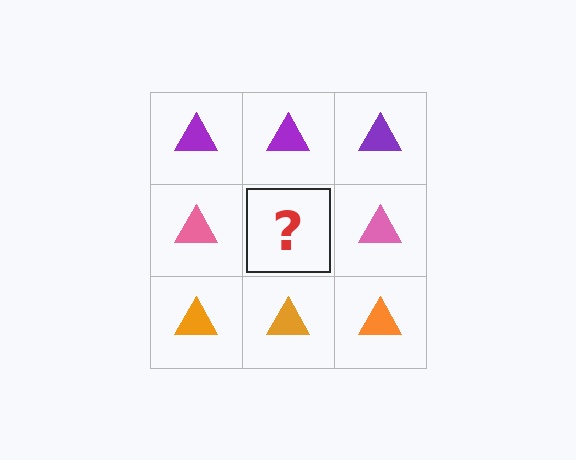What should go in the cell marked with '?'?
The missing cell should contain a pink triangle.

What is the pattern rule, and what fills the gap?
The rule is that each row has a consistent color. The gap should be filled with a pink triangle.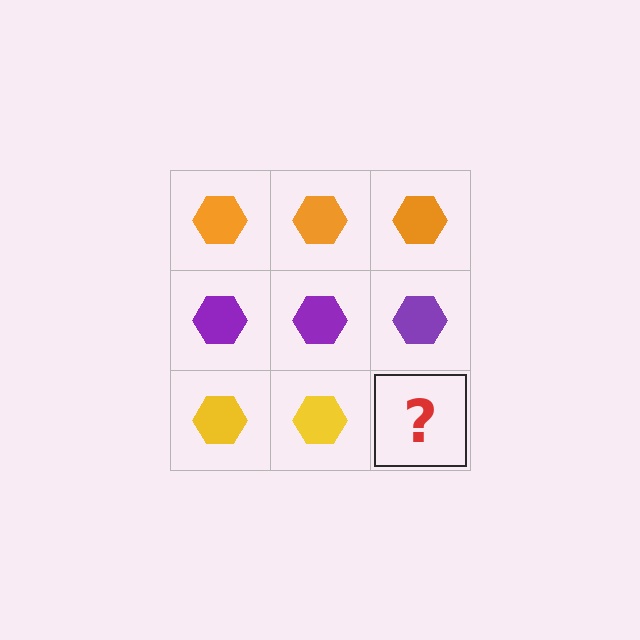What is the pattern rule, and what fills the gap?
The rule is that each row has a consistent color. The gap should be filled with a yellow hexagon.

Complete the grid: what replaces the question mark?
The question mark should be replaced with a yellow hexagon.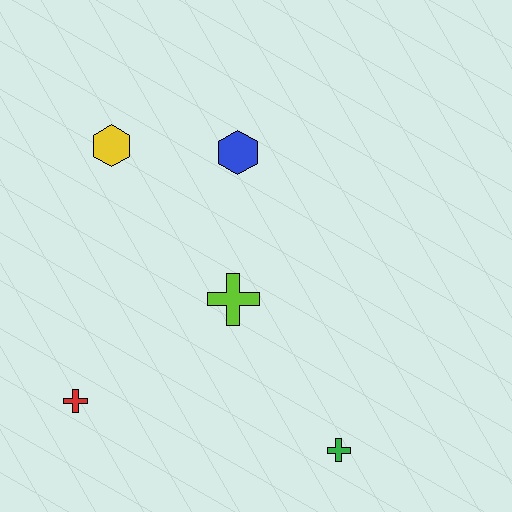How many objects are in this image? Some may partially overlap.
There are 5 objects.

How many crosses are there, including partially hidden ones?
There are 3 crosses.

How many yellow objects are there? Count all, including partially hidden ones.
There is 1 yellow object.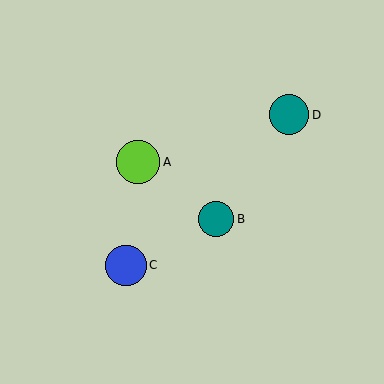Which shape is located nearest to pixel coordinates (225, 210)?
The teal circle (labeled B) at (216, 219) is nearest to that location.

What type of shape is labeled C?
Shape C is a blue circle.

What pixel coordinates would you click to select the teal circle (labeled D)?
Click at (289, 115) to select the teal circle D.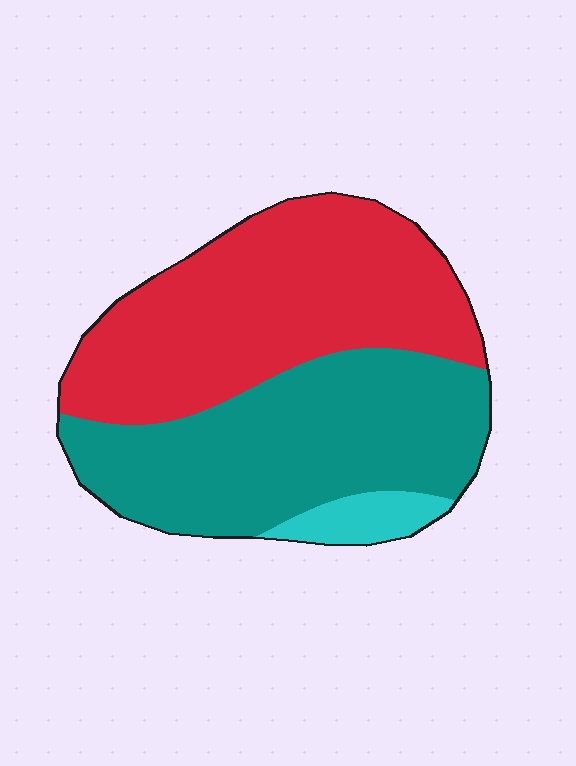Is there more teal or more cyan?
Teal.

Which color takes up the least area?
Cyan, at roughly 5%.